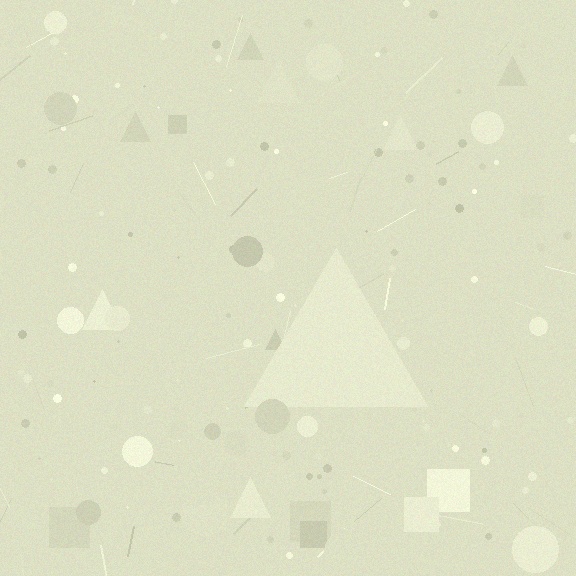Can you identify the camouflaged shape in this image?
The camouflaged shape is a triangle.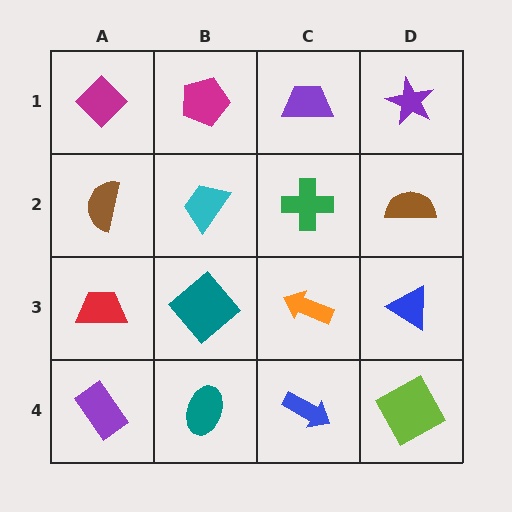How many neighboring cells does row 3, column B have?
4.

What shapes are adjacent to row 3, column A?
A brown semicircle (row 2, column A), a purple rectangle (row 4, column A), a teal diamond (row 3, column B).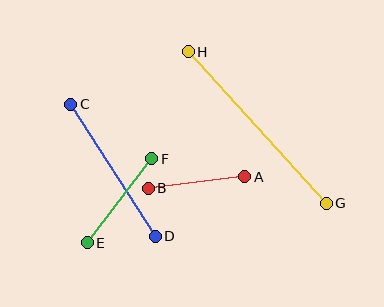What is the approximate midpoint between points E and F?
The midpoint is at approximately (119, 201) pixels.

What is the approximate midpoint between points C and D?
The midpoint is at approximately (113, 170) pixels.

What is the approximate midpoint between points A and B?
The midpoint is at approximately (196, 183) pixels.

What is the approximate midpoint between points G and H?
The midpoint is at approximately (257, 127) pixels.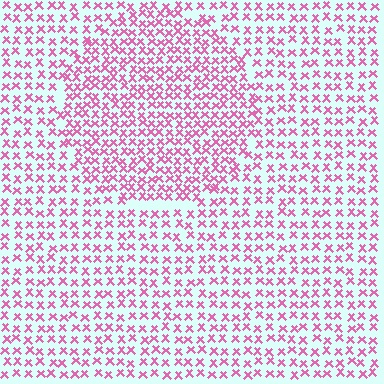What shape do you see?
I see a circle.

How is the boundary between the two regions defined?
The boundary is defined by a change in element density (approximately 1.6x ratio). All elements are the same color, size, and shape.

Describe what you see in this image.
The image contains small pink elements arranged at two different densities. A circle-shaped region is visible where the elements are more densely packed than the surrounding area.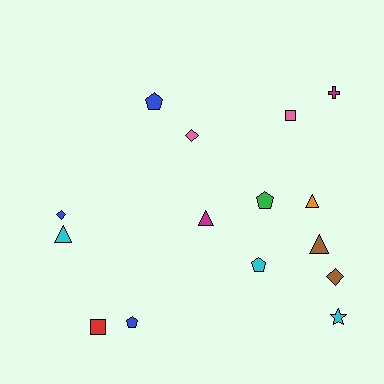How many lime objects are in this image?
There are no lime objects.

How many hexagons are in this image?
There are no hexagons.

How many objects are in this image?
There are 15 objects.